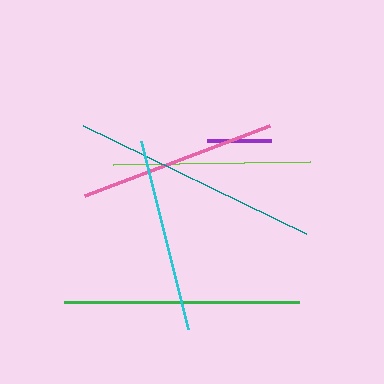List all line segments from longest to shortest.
From longest to shortest: teal, green, pink, lime, cyan, purple.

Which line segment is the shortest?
The purple line is the shortest at approximately 65 pixels.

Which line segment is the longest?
The teal line is the longest at approximately 247 pixels.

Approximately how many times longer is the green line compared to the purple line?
The green line is approximately 3.6 times the length of the purple line.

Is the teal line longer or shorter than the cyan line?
The teal line is longer than the cyan line.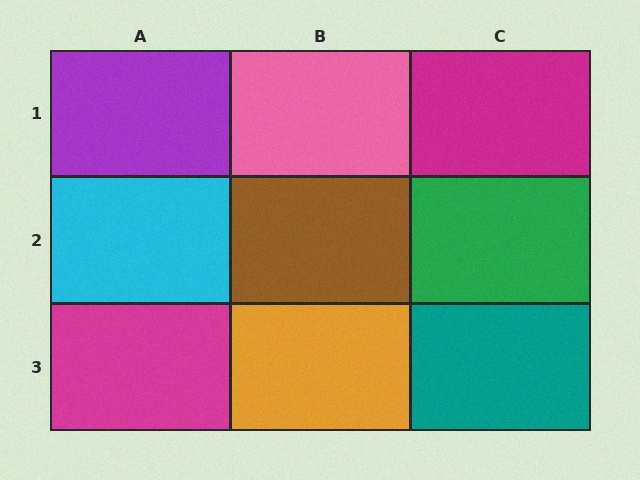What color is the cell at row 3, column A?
Magenta.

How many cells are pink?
1 cell is pink.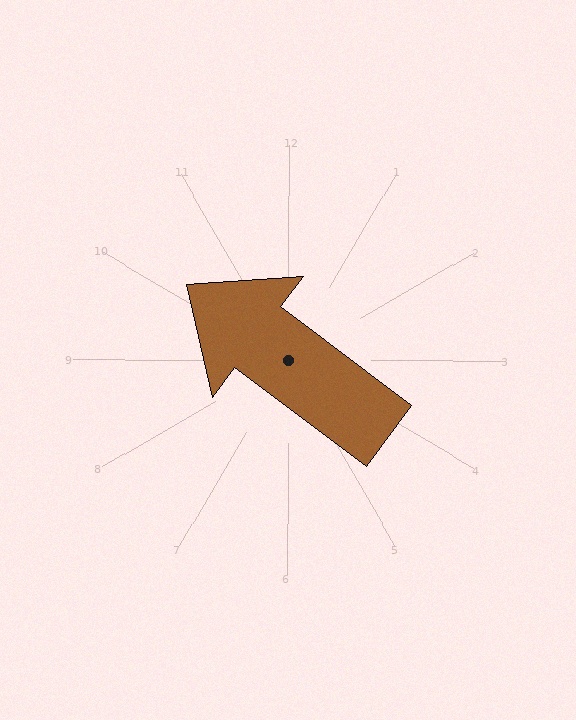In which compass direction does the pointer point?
Northwest.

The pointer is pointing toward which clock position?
Roughly 10 o'clock.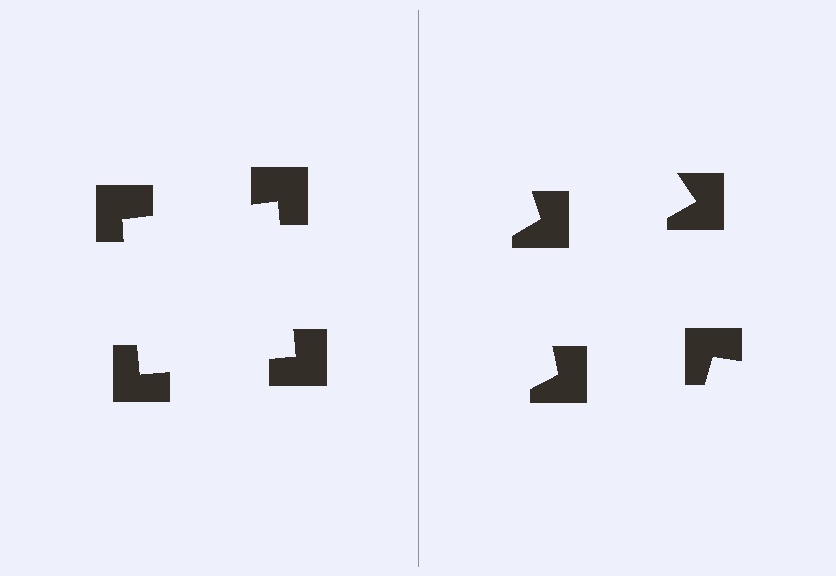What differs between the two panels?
The notched squares are positioned identically on both sides; only the wedge orientations differ. On the left they align to a square; on the right they are misaligned.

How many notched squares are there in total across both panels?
8 — 4 on each side.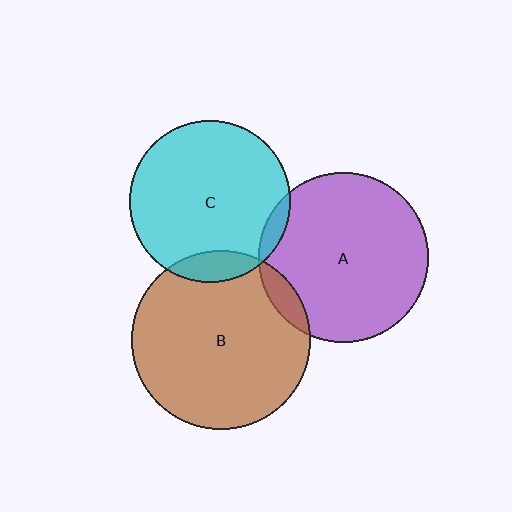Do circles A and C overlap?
Yes.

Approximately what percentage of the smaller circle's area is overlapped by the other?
Approximately 5%.